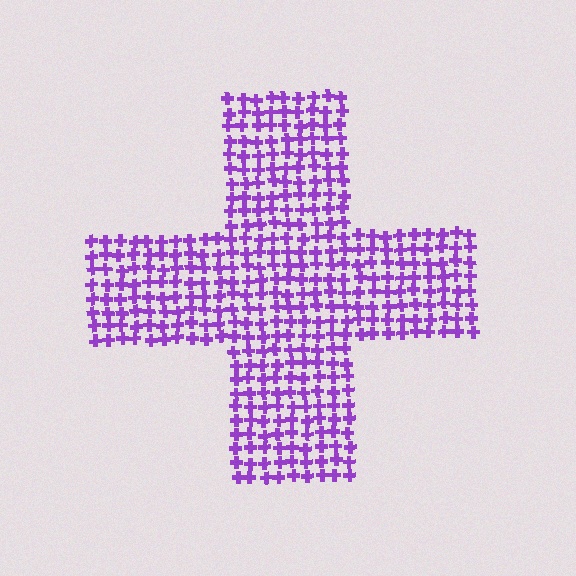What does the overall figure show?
The overall figure shows a cross.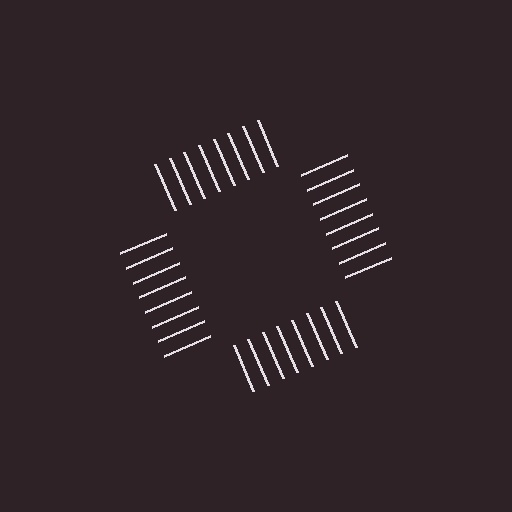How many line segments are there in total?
32 — 8 along each of the 4 edges.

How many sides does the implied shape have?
4 sides — the line-ends trace a square.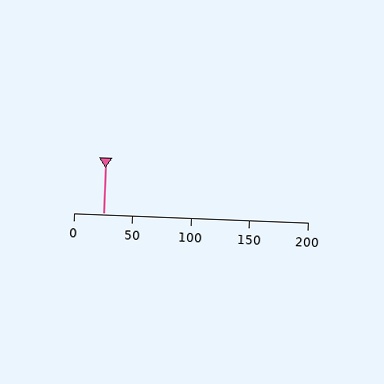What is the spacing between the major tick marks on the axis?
The major ticks are spaced 50 apart.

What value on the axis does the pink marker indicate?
The marker indicates approximately 25.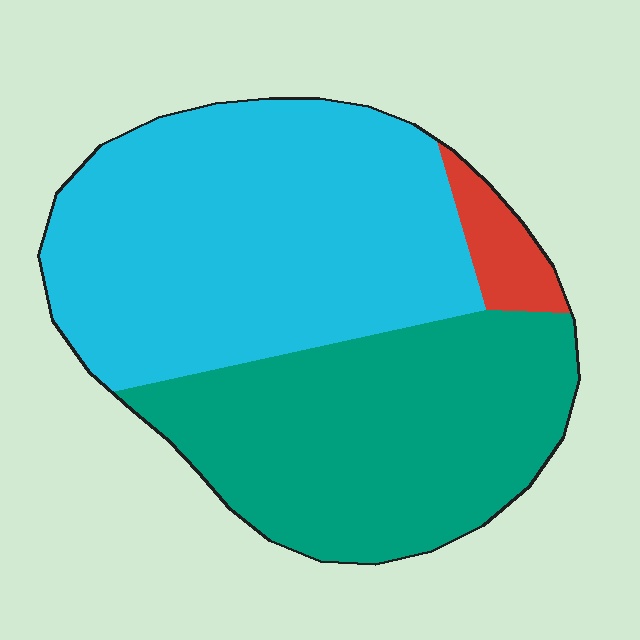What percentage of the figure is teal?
Teal takes up about two fifths (2/5) of the figure.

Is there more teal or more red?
Teal.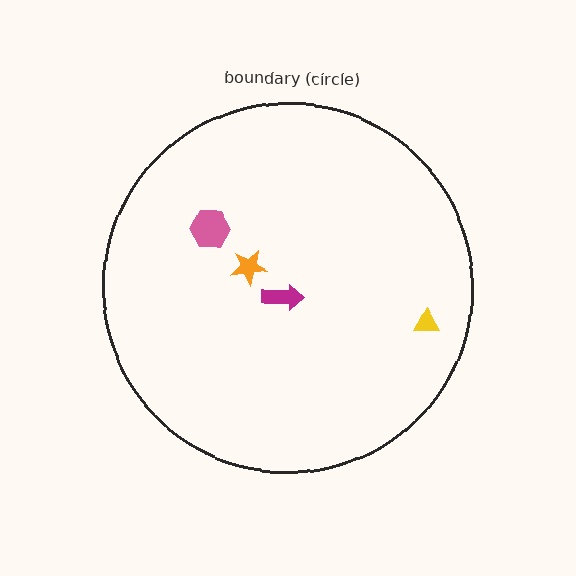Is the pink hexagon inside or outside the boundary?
Inside.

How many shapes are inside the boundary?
4 inside, 0 outside.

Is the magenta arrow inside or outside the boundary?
Inside.